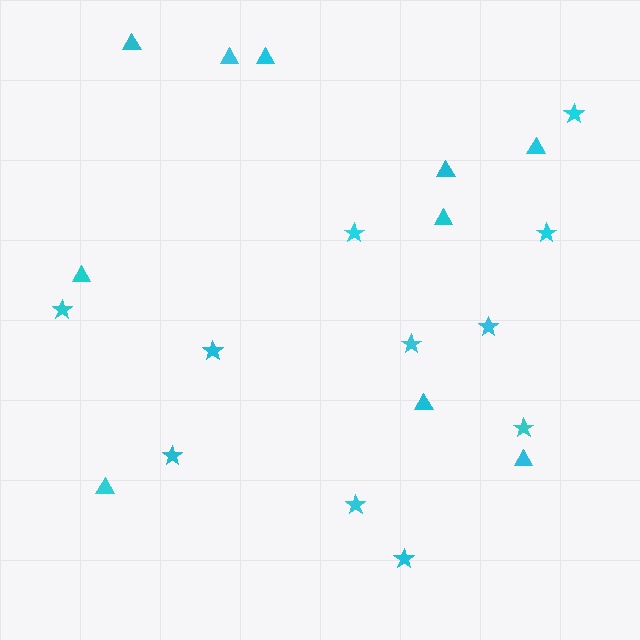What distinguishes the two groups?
There are 2 groups: one group of triangles (10) and one group of stars (11).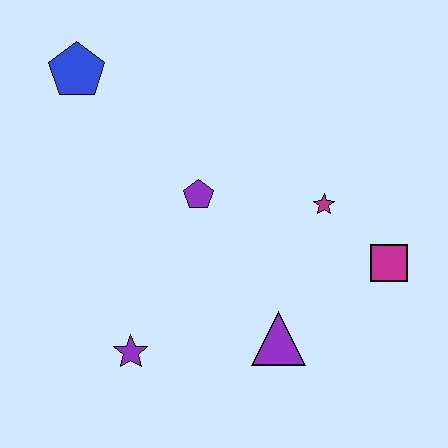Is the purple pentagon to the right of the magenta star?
No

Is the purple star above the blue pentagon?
No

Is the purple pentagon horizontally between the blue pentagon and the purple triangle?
Yes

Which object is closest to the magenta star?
The magenta square is closest to the magenta star.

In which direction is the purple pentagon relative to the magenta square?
The purple pentagon is to the left of the magenta square.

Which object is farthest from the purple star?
The blue pentagon is farthest from the purple star.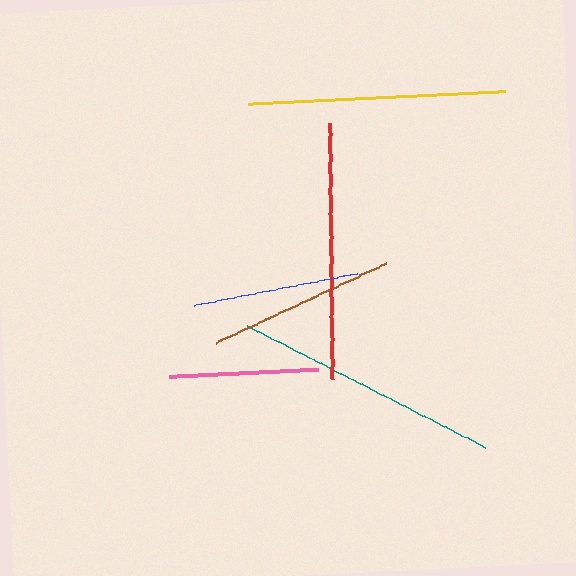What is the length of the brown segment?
The brown segment is approximately 188 pixels long.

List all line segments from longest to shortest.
From longest to shortest: teal, yellow, red, brown, blue, pink.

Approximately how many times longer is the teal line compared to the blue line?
The teal line is approximately 1.6 times the length of the blue line.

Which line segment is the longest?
The teal line is the longest at approximately 268 pixels.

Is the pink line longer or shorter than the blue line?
The blue line is longer than the pink line.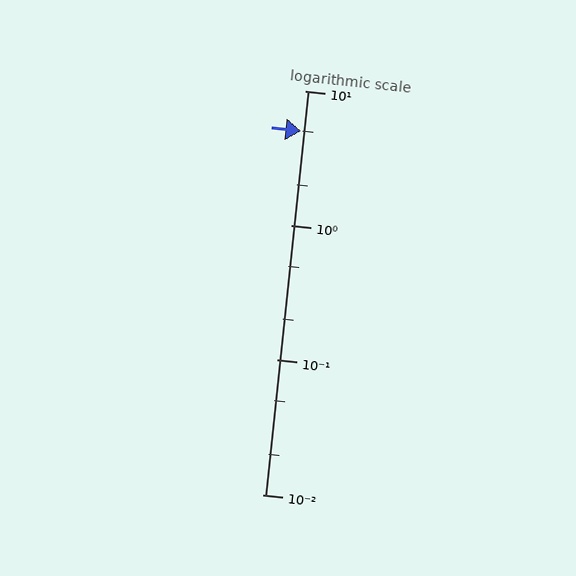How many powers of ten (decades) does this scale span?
The scale spans 3 decades, from 0.01 to 10.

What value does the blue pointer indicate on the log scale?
The pointer indicates approximately 5.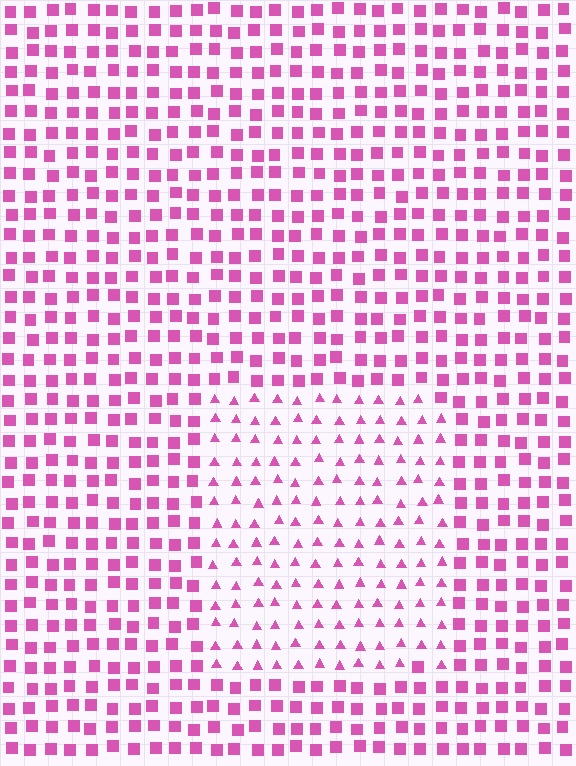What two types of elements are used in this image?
The image uses triangles inside the rectangle region and squares outside it.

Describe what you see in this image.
The image is filled with small pink elements arranged in a uniform grid. A rectangle-shaped region contains triangles, while the surrounding area contains squares. The boundary is defined purely by the change in element shape.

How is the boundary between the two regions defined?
The boundary is defined by a change in element shape: triangles inside vs. squares outside. All elements share the same color and spacing.